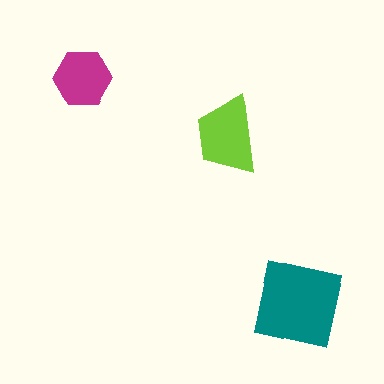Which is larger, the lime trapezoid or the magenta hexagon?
The lime trapezoid.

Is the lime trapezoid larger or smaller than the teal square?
Smaller.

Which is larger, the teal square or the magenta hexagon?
The teal square.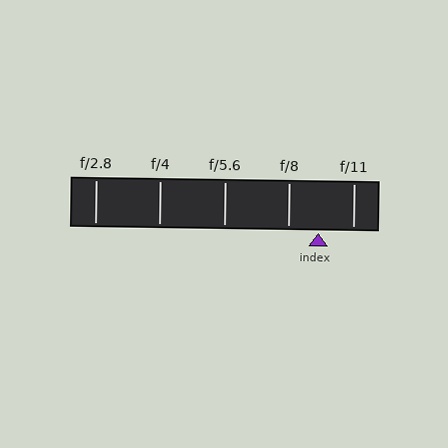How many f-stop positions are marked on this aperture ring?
There are 5 f-stop positions marked.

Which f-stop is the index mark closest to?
The index mark is closest to f/8.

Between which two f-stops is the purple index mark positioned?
The index mark is between f/8 and f/11.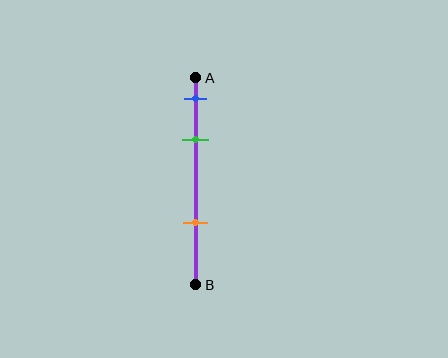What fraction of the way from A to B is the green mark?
The green mark is approximately 30% (0.3) of the way from A to B.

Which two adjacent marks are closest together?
The blue and green marks are the closest adjacent pair.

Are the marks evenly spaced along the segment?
No, the marks are not evenly spaced.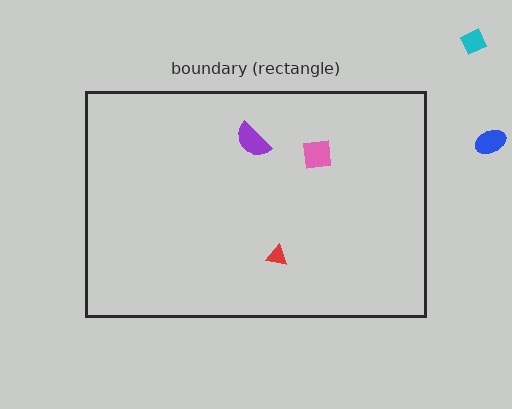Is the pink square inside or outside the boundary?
Inside.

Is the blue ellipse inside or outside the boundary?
Outside.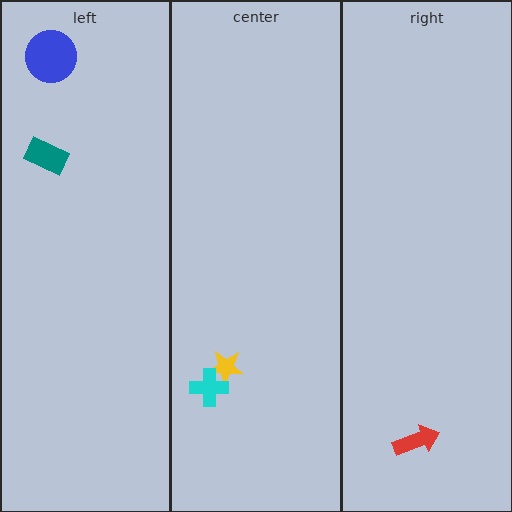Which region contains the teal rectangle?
The left region.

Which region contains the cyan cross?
The center region.